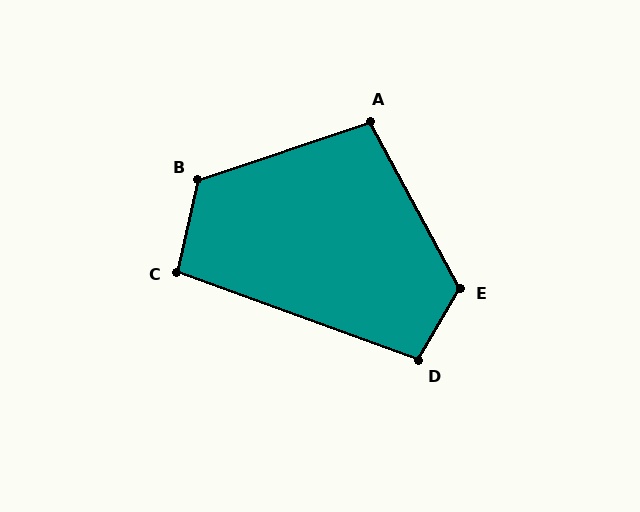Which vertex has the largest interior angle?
E, at approximately 122 degrees.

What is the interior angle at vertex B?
Approximately 121 degrees (obtuse).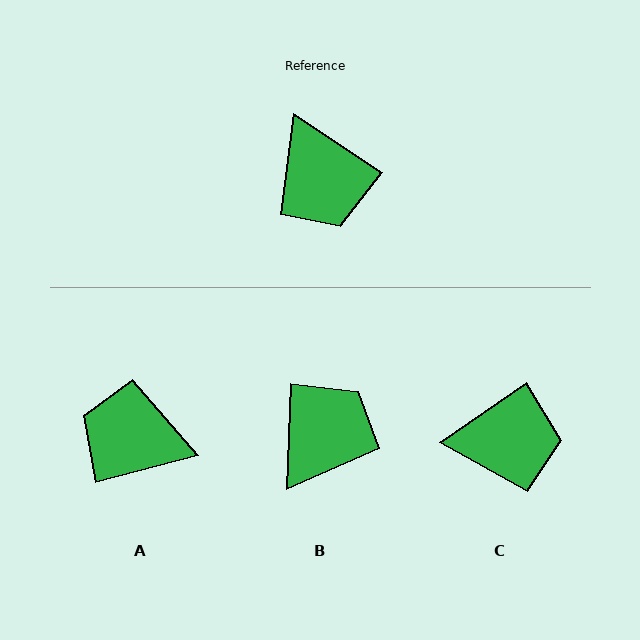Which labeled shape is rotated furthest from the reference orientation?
A, about 132 degrees away.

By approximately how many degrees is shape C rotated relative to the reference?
Approximately 68 degrees counter-clockwise.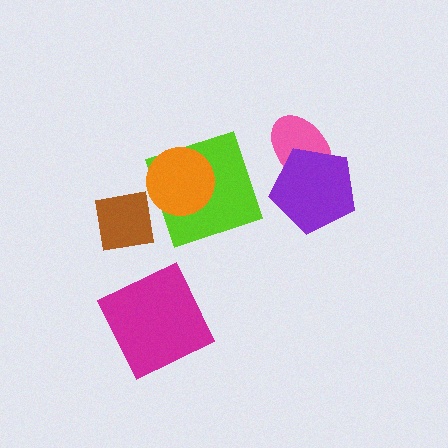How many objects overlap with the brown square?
0 objects overlap with the brown square.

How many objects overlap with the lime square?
1 object overlaps with the lime square.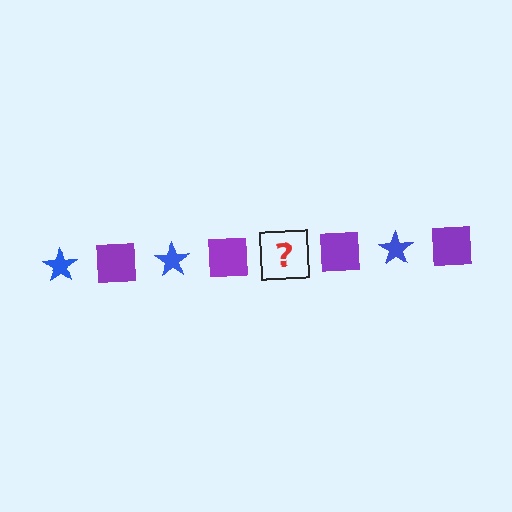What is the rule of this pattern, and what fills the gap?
The rule is that the pattern alternates between blue star and purple square. The gap should be filled with a blue star.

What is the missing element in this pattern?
The missing element is a blue star.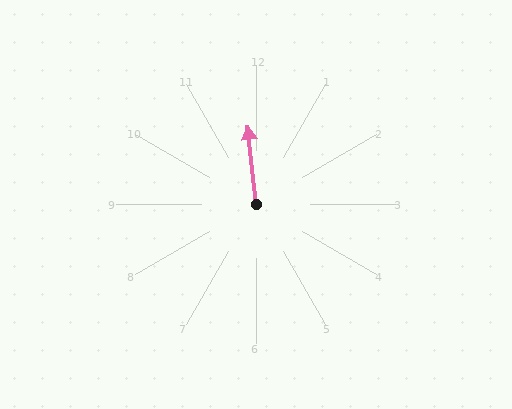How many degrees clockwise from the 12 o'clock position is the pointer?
Approximately 354 degrees.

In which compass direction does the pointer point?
North.